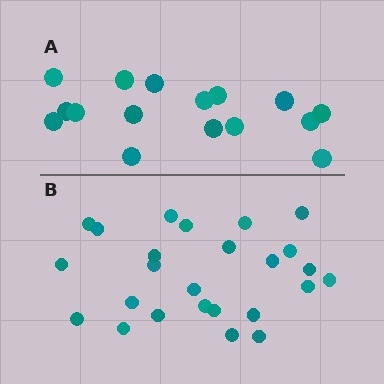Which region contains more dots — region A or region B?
Region B (the bottom region) has more dots.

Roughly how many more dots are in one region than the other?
Region B has roughly 8 or so more dots than region A.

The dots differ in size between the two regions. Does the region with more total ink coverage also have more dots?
No. Region A has more total ink coverage because its dots are larger, but region B actually contains more individual dots. Total area can be misleading — the number of items is what matters here.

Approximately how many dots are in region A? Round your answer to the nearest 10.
About 20 dots. (The exact count is 16, which rounds to 20.)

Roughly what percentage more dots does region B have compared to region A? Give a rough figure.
About 55% more.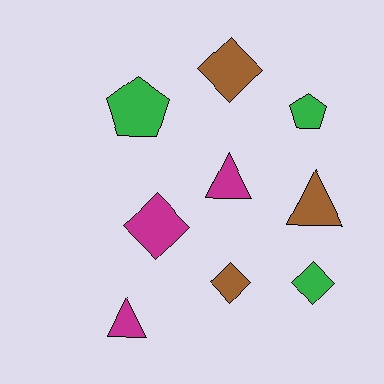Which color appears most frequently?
Brown, with 3 objects.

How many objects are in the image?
There are 9 objects.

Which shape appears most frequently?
Diamond, with 4 objects.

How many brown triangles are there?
There is 1 brown triangle.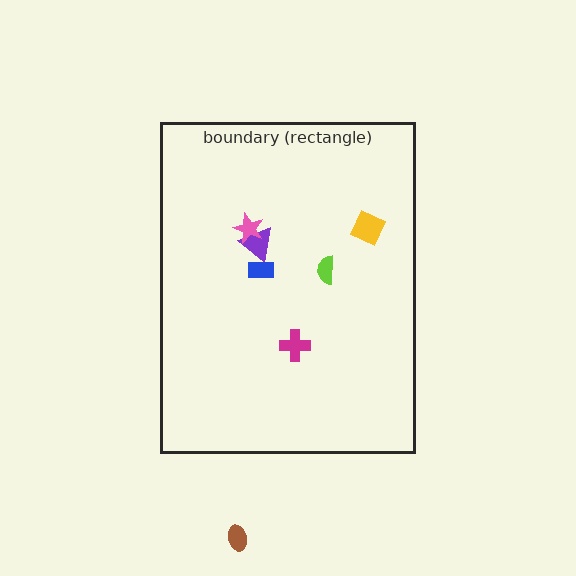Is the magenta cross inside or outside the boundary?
Inside.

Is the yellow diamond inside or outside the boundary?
Inside.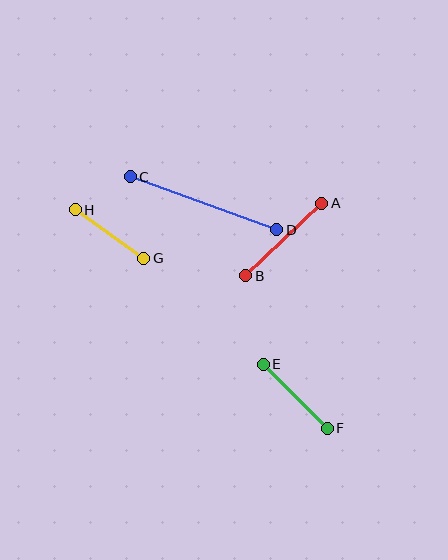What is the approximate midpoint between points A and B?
The midpoint is at approximately (284, 240) pixels.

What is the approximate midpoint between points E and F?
The midpoint is at approximately (295, 396) pixels.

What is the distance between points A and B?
The distance is approximately 105 pixels.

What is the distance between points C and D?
The distance is approximately 156 pixels.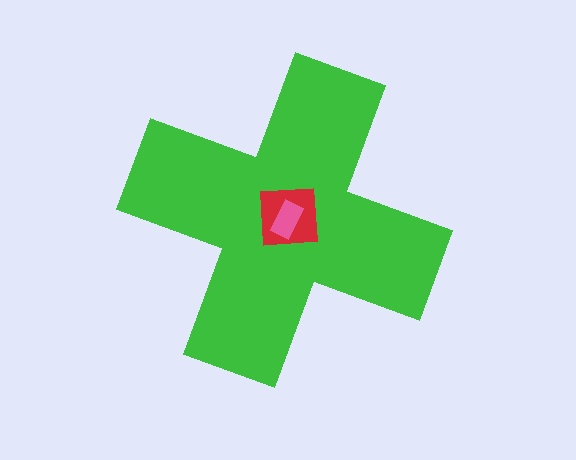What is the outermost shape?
The green cross.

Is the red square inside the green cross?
Yes.